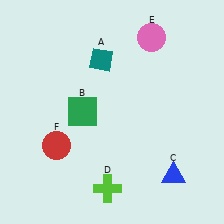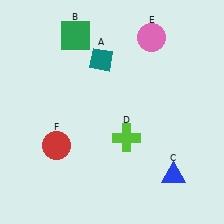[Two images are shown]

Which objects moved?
The objects that moved are: the green square (B), the lime cross (D).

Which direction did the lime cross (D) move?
The lime cross (D) moved up.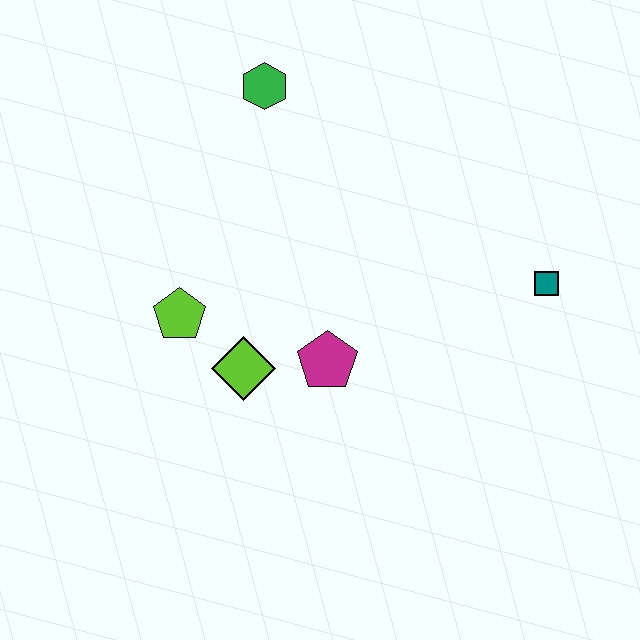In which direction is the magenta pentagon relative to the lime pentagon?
The magenta pentagon is to the right of the lime pentagon.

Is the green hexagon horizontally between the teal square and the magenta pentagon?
No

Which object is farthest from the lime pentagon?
The teal square is farthest from the lime pentagon.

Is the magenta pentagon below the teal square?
Yes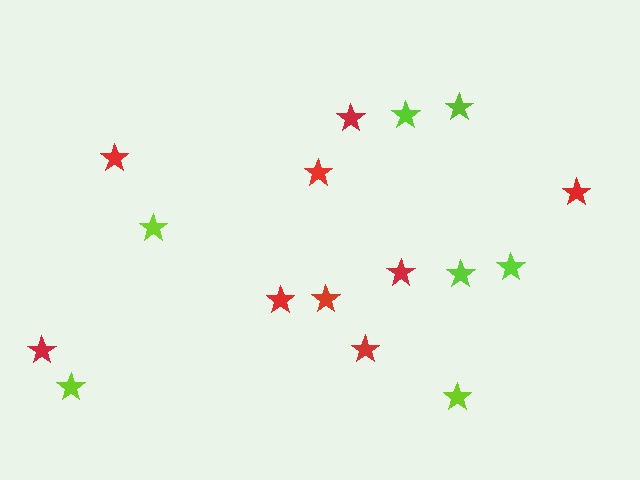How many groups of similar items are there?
There are 2 groups: one group of lime stars (7) and one group of red stars (9).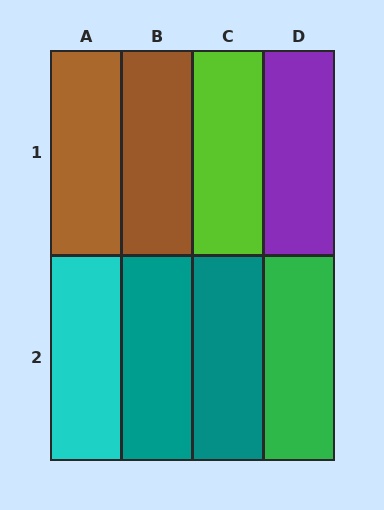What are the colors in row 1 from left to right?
Brown, brown, lime, purple.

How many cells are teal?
2 cells are teal.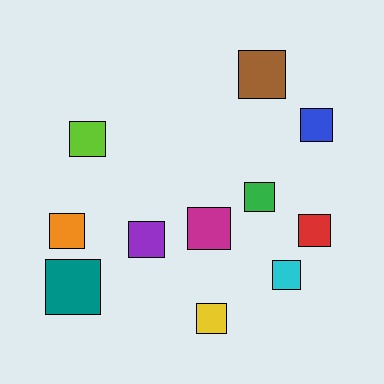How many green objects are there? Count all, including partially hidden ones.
There is 1 green object.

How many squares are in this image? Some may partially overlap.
There are 11 squares.